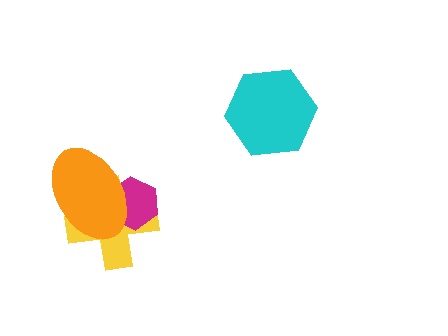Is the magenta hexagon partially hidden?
Yes, it is partially covered by another shape.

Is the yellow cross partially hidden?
Yes, it is partially covered by another shape.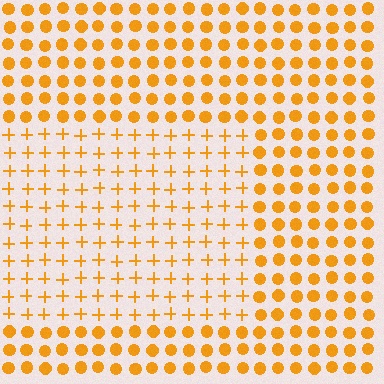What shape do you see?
I see a rectangle.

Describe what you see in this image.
The image is filled with small orange elements arranged in a uniform grid. A rectangle-shaped region contains plus signs, while the surrounding area contains circles. The boundary is defined purely by the change in element shape.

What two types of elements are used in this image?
The image uses plus signs inside the rectangle region and circles outside it.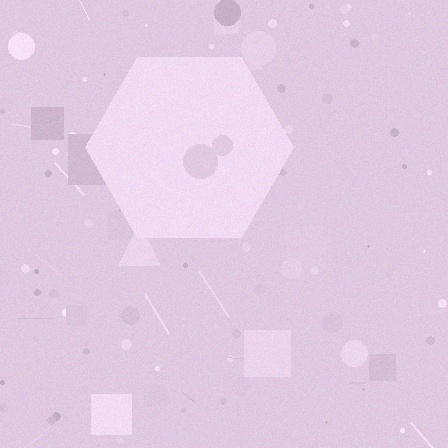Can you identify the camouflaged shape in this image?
The camouflaged shape is a hexagon.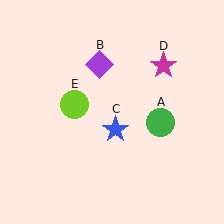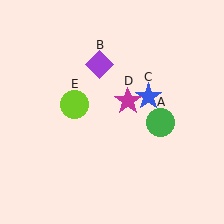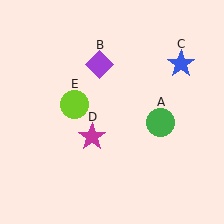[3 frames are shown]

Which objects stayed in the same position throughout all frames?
Green circle (object A) and purple diamond (object B) and lime circle (object E) remained stationary.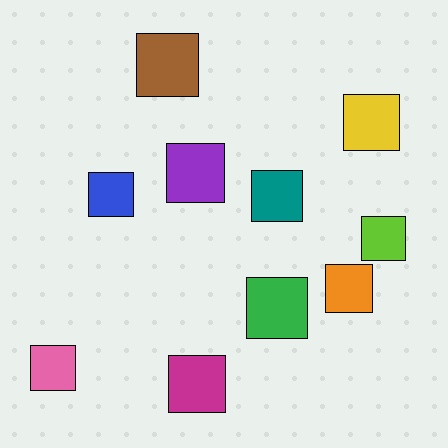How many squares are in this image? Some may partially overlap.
There are 10 squares.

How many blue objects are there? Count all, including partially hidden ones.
There is 1 blue object.